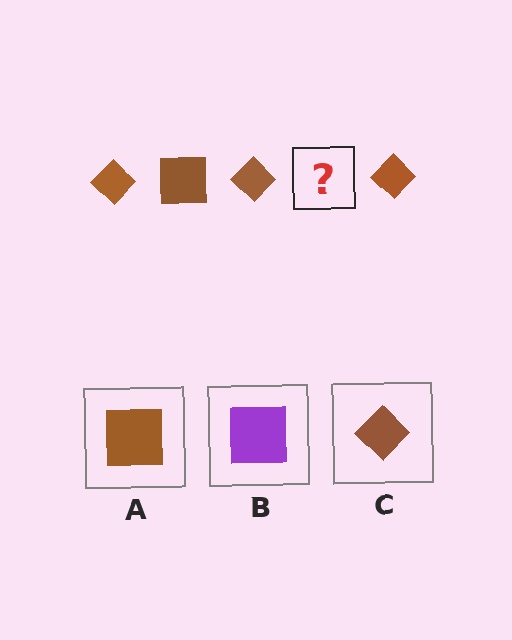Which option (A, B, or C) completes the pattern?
A.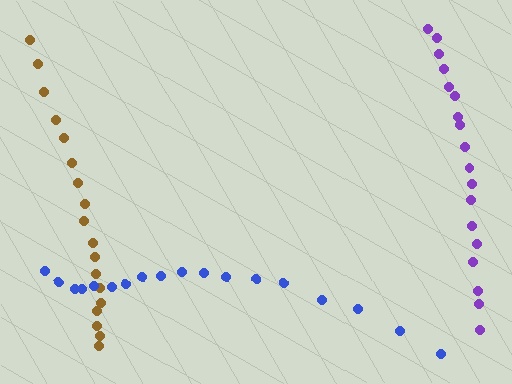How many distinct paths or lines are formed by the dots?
There are 3 distinct paths.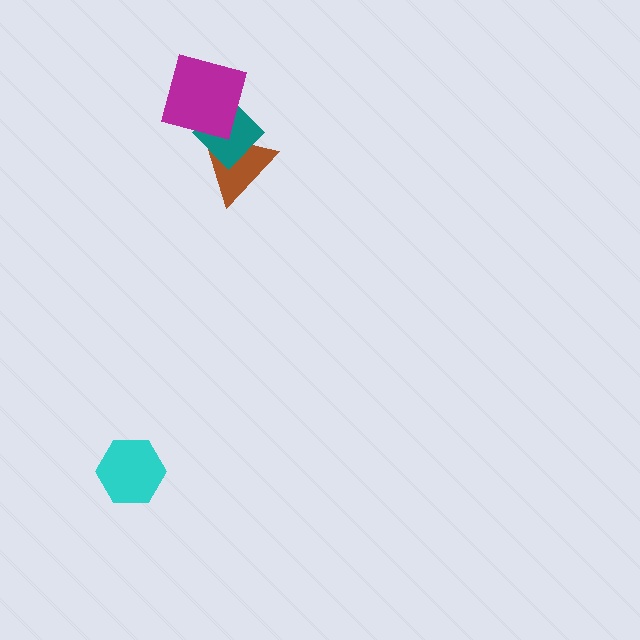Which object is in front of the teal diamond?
The magenta square is in front of the teal diamond.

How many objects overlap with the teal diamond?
2 objects overlap with the teal diamond.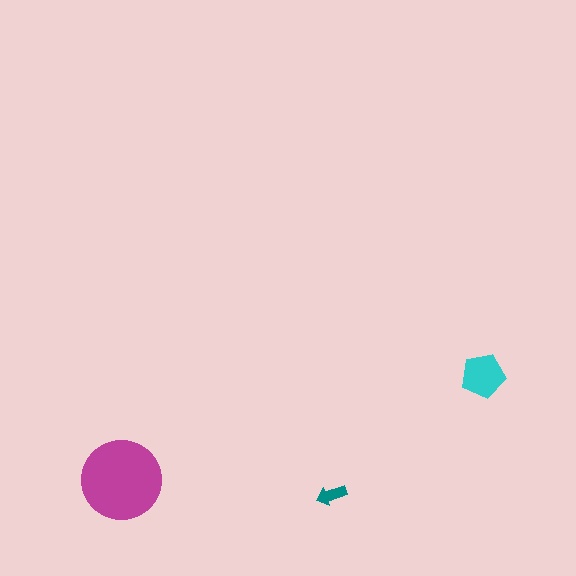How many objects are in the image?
There are 3 objects in the image.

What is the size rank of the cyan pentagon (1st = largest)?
2nd.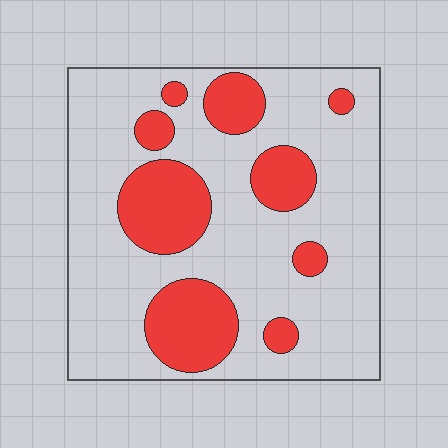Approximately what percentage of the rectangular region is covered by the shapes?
Approximately 25%.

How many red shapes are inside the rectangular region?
9.